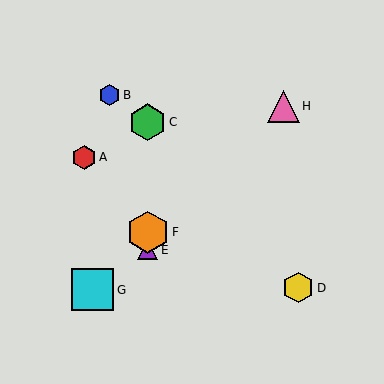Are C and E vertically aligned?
Yes, both are at x≈148.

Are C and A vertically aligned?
No, C is at x≈148 and A is at x≈84.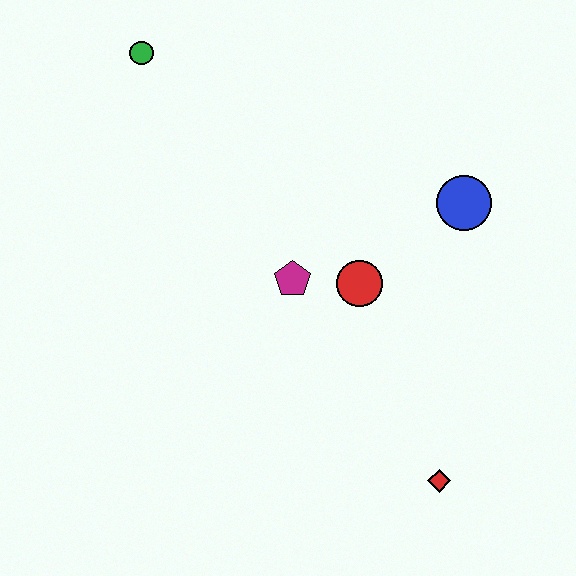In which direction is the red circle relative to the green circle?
The red circle is below the green circle.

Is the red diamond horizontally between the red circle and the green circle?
No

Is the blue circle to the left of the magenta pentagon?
No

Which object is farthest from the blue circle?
The green circle is farthest from the blue circle.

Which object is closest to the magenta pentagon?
The red circle is closest to the magenta pentagon.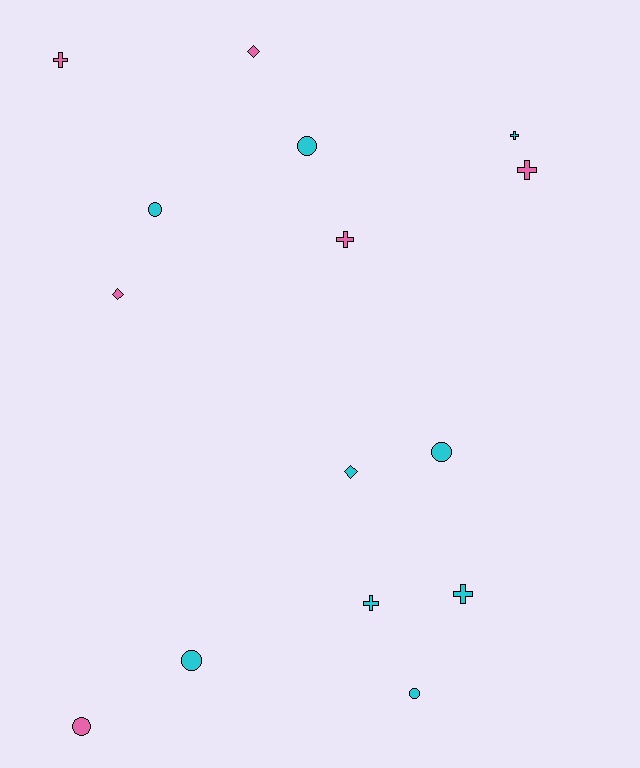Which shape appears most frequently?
Circle, with 6 objects.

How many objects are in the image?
There are 15 objects.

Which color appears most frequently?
Cyan, with 9 objects.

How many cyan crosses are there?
There are 3 cyan crosses.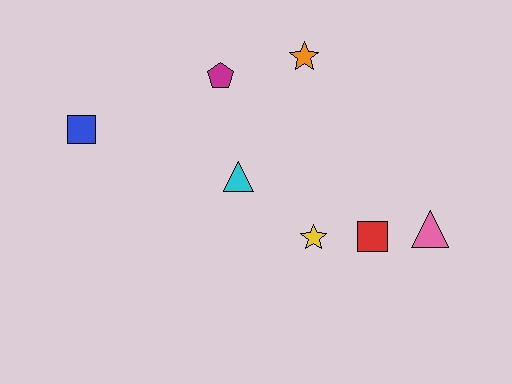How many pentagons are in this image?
There is 1 pentagon.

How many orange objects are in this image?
There is 1 orange object.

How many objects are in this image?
There are 7 objects.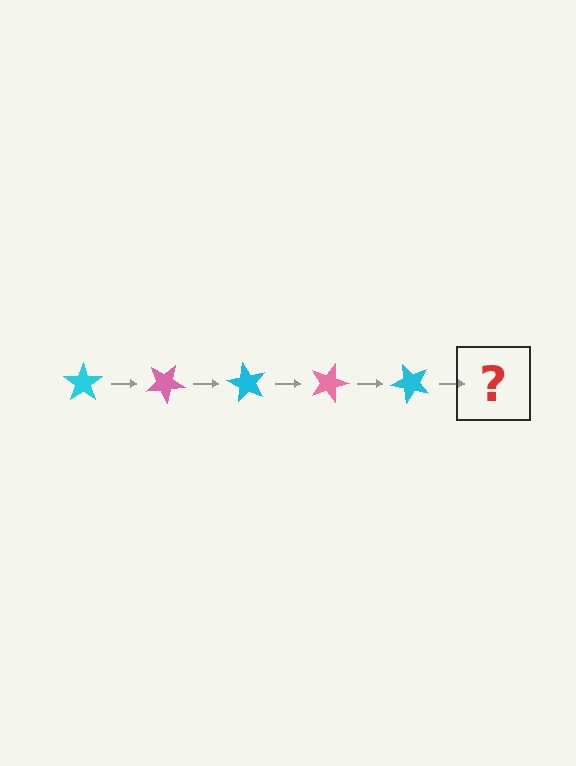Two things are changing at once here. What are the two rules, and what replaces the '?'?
The two rules are that it rotates 30 degrees each step and the color cycles through cyan and pink. The '?' should be a pink star, rotated 150 degrees from the start.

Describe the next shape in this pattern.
It should be a pink star, rotated 150 degrees from the start.